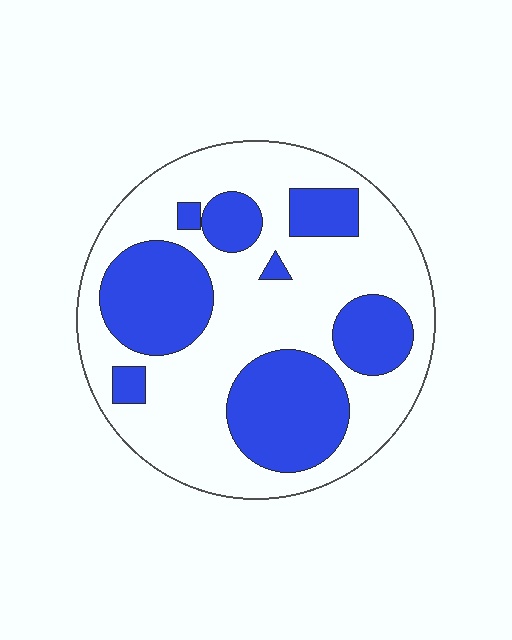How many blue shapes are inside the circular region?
8.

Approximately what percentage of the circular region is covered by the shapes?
Approximately 35%.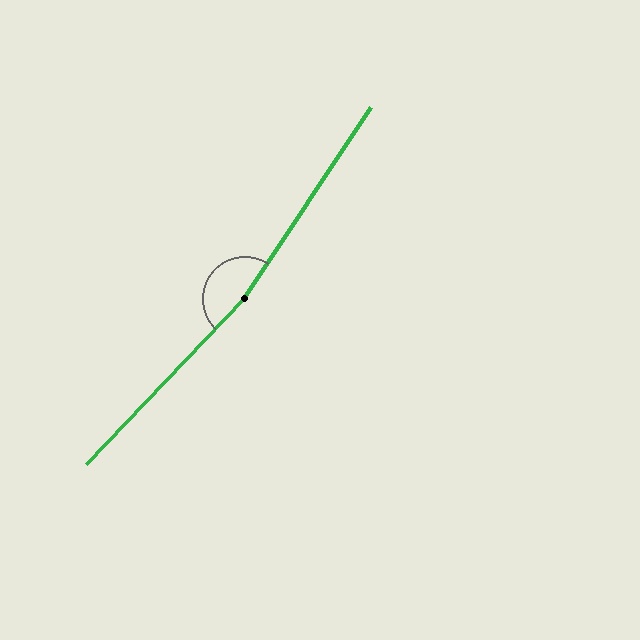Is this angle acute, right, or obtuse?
It is obtuse.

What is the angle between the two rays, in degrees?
Approximately 170 degrees.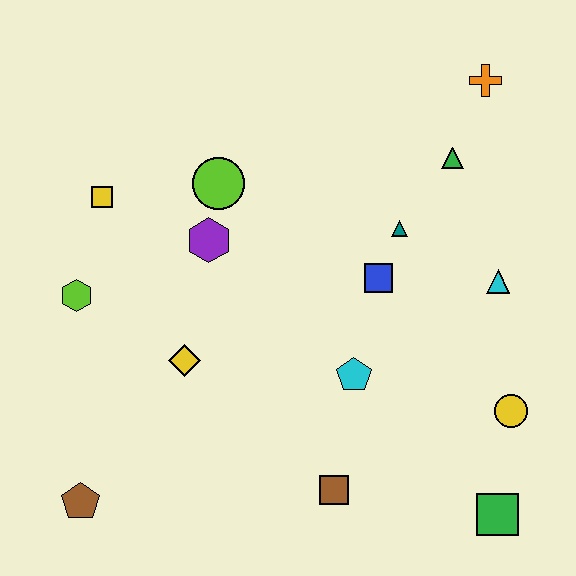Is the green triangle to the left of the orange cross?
Yes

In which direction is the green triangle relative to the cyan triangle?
The green triangle is above the cyan triangle.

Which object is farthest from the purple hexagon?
The green square is farthest from the purple hexagon.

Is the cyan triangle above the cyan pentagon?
Yes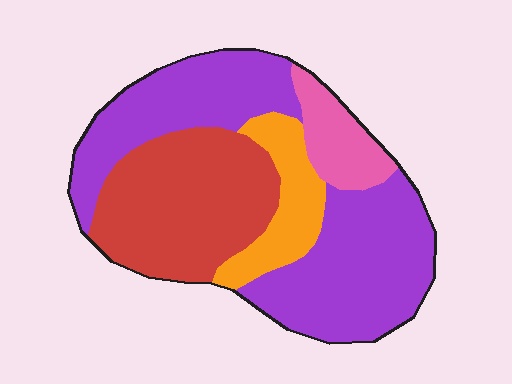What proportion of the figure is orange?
Orange covers roughly 10% of the figure.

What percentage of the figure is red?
Red covers around 30% of the figure.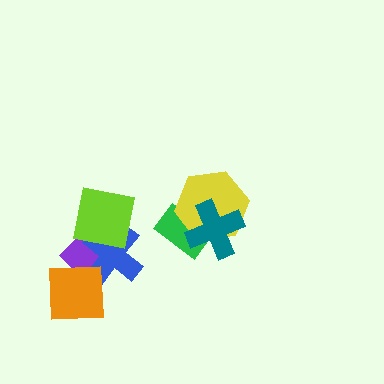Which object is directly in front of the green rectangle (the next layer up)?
The yellow hexagon is directly in front of the green rectangle.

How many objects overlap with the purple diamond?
3 objects overlap with the purple diamond.